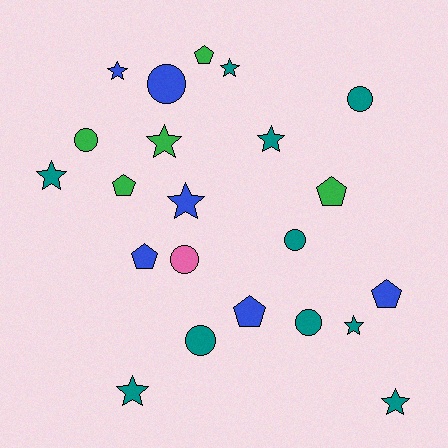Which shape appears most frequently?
Star, with 9 objects.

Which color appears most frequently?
Teal, with 10 objects.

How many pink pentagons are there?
There are no pink pentagons.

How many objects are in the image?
There are 22 objects.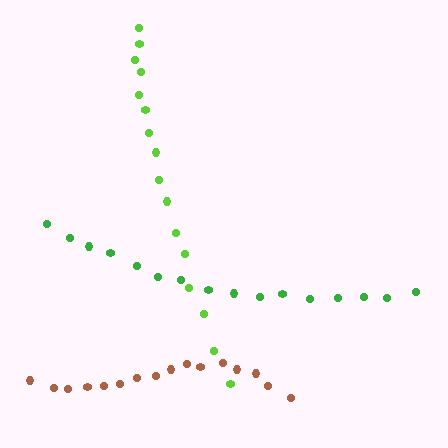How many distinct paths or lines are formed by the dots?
There are 3 distinct paths.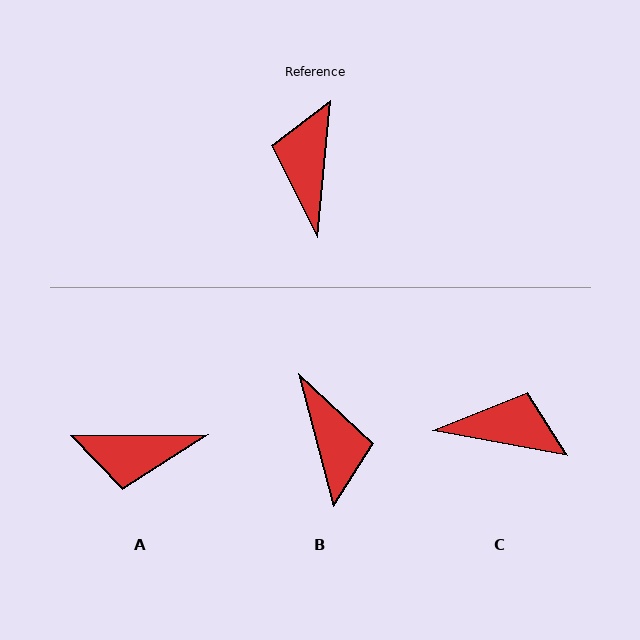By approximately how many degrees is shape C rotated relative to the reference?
Approximately 95 degrees clockwise.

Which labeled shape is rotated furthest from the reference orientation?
B, about 160 degrees away.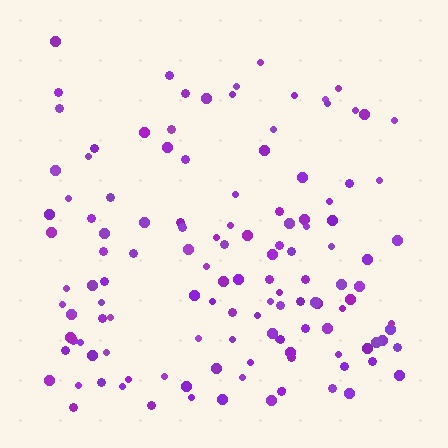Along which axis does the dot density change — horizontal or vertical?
Vertical.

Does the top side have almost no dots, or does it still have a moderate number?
Still a moderate number, just noticeably fewer than the bottom.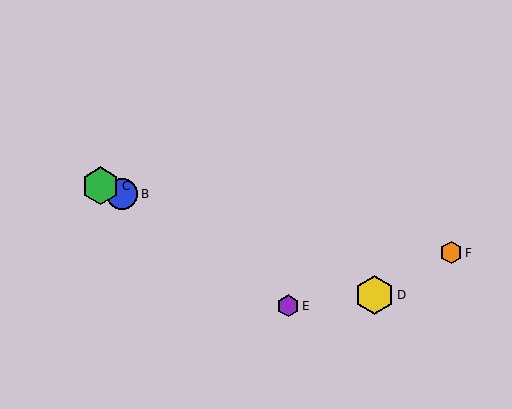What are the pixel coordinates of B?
Object B is at (122, 194).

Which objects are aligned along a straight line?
Objects A, B, C, D are aligned along a straight line.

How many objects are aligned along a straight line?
4 objects (A, B, C, D) are aligned along a straight line.